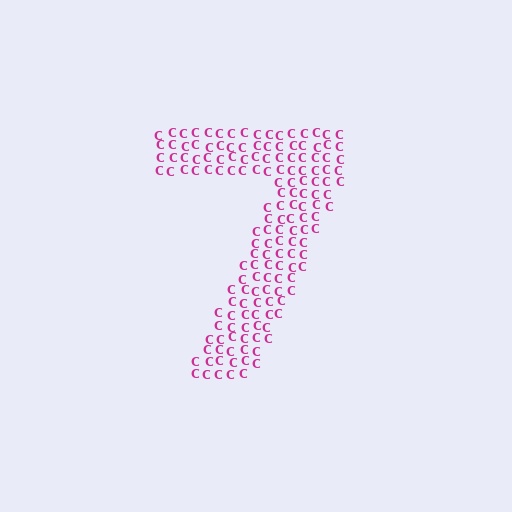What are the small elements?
The small elements are letter C's.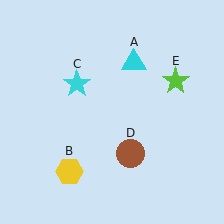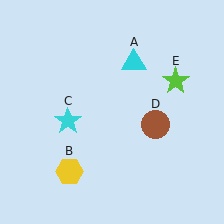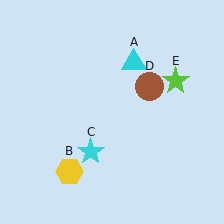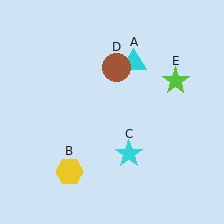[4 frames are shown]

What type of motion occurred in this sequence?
The cyan star (object C), brown circle (object D) rotated counterclockwise around the center of the scene.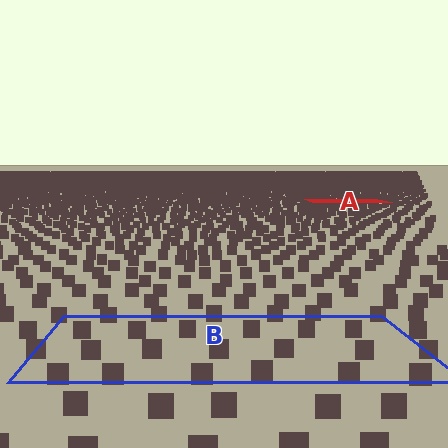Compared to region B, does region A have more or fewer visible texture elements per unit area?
Region A has more texture elements per unit area — they are packed more densely because it is farther away.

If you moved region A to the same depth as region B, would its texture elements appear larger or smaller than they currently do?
They would appear larger. At a closer depth, the same texture elements are projected at a bigger on-screen size.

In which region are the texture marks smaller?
The texture marks are smaller in region A, because it is farther away.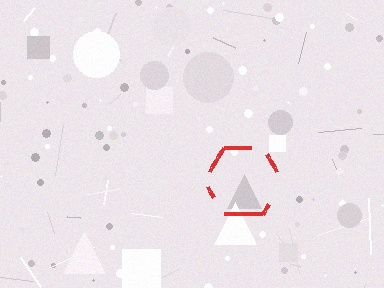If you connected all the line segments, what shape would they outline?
They would outline a hexagon.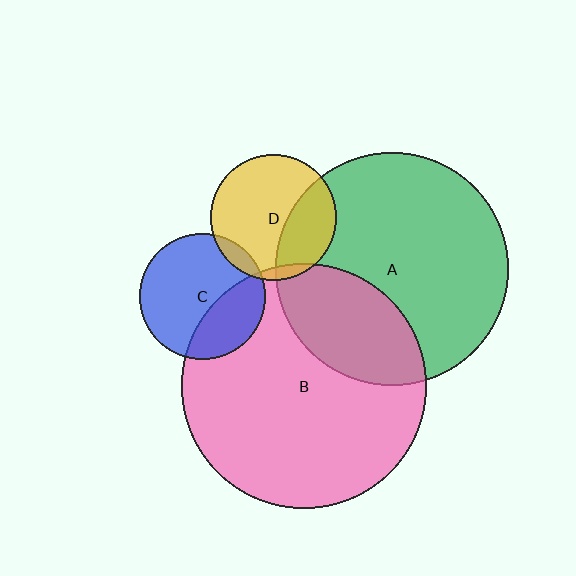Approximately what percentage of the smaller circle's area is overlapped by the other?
Approximately 35%.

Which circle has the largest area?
Circle B (pink).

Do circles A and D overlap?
Yes.